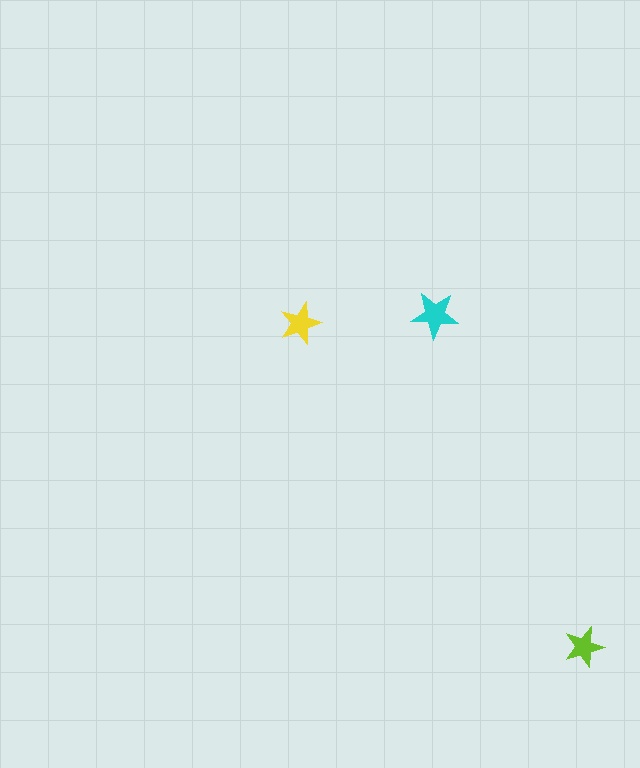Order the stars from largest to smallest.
the cyan one, the yellow one, the lime one.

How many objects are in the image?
There are 3 objects in the image.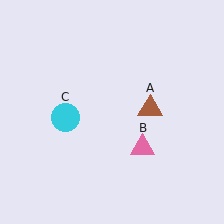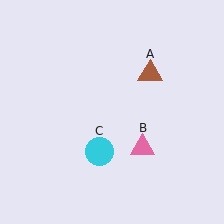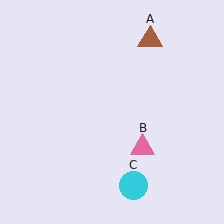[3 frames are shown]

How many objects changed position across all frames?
2 objects changed position: brown triangle (object A), cyan circle (object C).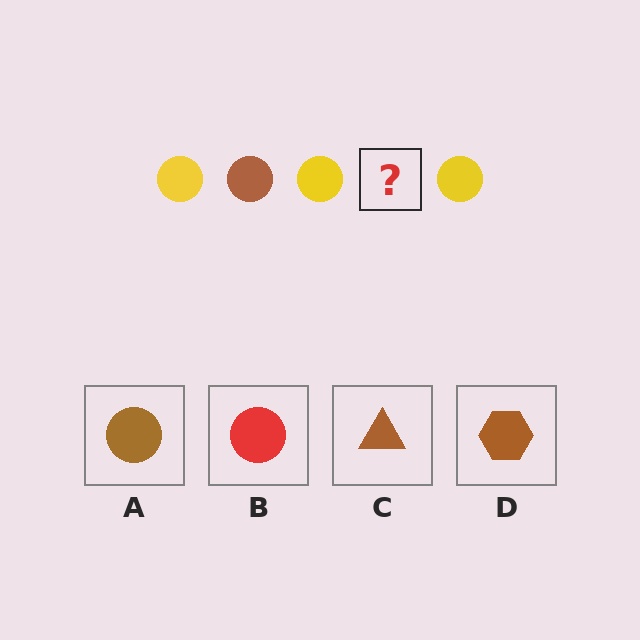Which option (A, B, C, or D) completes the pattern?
A.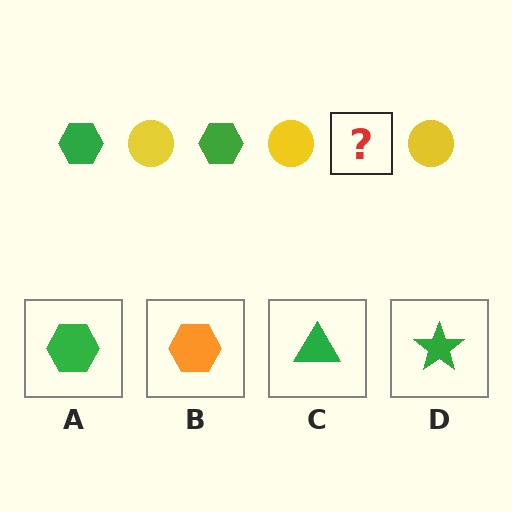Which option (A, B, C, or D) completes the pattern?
A.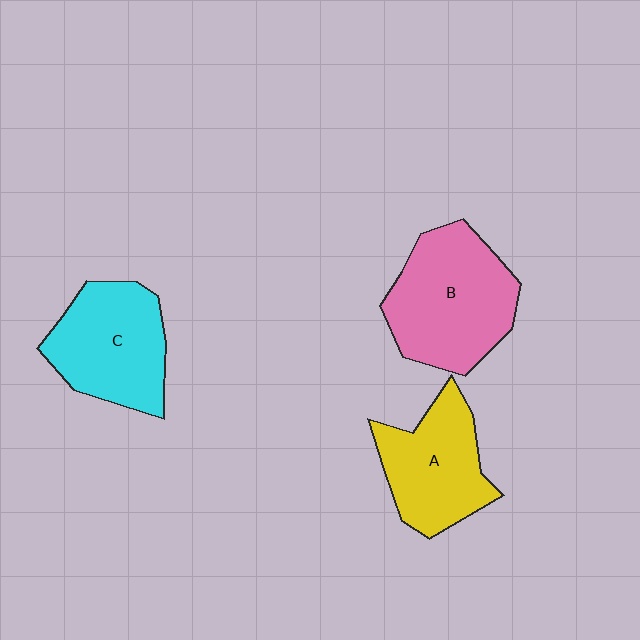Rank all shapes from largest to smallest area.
From largest to smallest: B (pink), C (cyan), A (yellow).